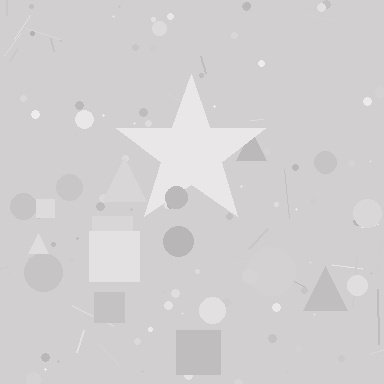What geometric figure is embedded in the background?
A star is embedded in the background.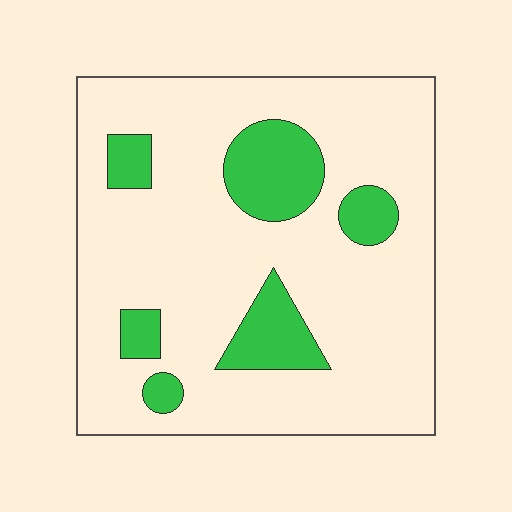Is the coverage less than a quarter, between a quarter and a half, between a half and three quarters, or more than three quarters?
Less than a quarter.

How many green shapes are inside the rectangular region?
6.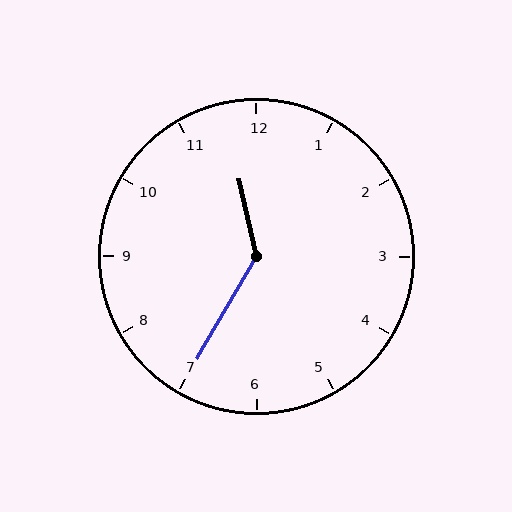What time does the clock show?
11:35.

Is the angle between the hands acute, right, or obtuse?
It is obtuse.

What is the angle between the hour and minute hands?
Approximately 138 degrees.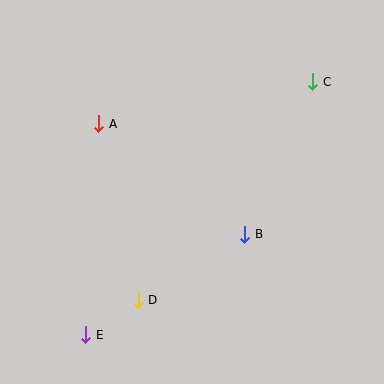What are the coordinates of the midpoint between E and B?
The midpoint between E and B is at (165, 285).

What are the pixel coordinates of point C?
Point C is at (313, 82).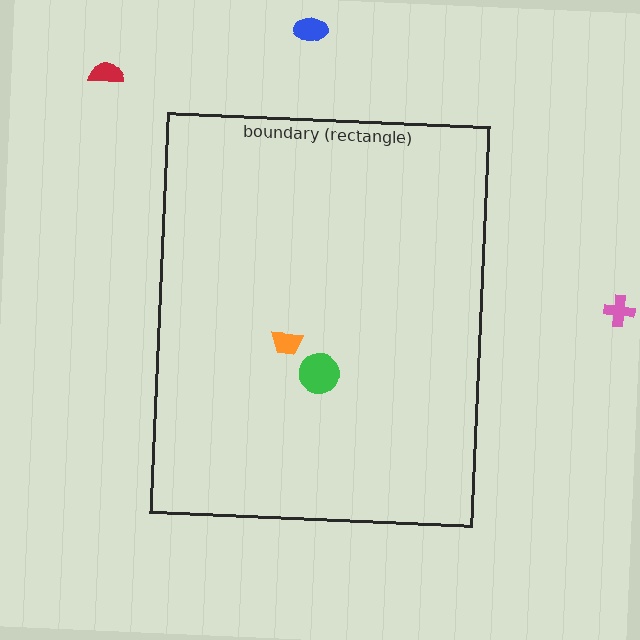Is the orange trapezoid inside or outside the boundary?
Inside.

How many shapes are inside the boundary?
2 inside, 3 outside.